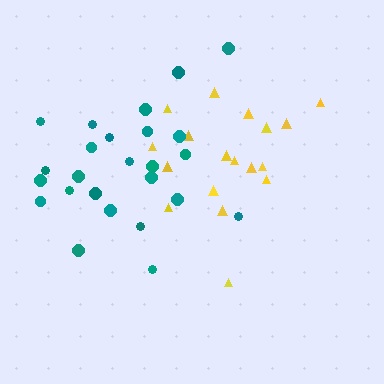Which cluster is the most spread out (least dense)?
Yellow.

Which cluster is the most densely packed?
Teal.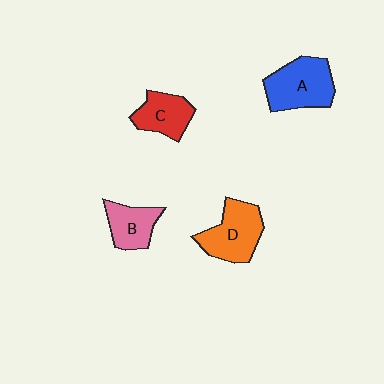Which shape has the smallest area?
Shape B (pink).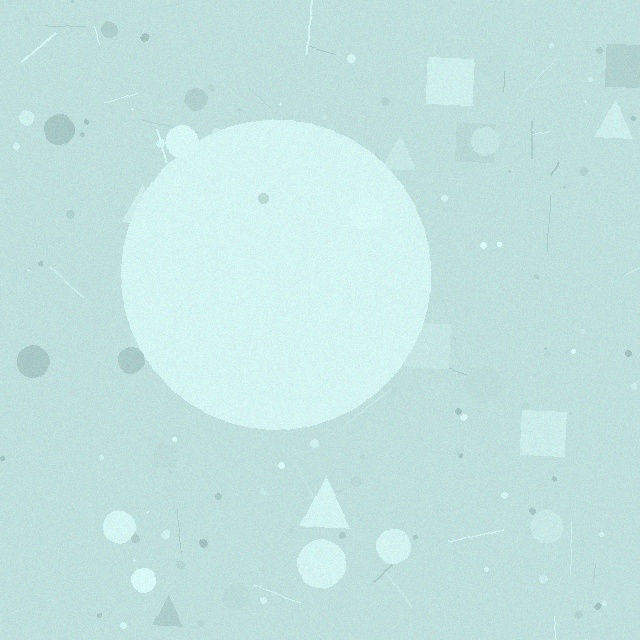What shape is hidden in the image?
A circle is hidden in the image.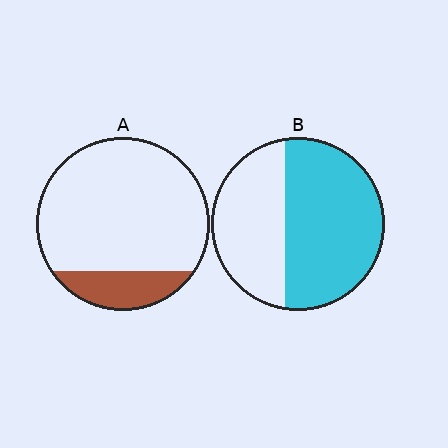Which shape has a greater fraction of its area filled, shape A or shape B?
Shape B.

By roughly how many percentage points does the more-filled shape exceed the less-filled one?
By roughly 40 percentage points (B over A).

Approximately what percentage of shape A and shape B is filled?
A is approximately 15% and B is approximately 60%.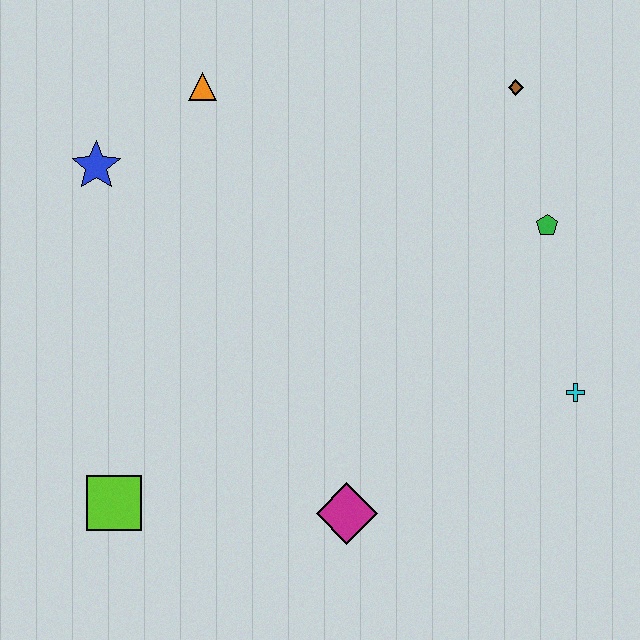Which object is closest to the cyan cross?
The green pentagon is closest to the cyan cross.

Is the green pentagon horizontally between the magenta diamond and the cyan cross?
Yes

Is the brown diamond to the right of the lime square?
Yes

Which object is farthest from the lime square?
The brown diamond is farthest from the lime square.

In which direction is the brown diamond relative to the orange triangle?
The brown diamond is to the right of the orange triangle.